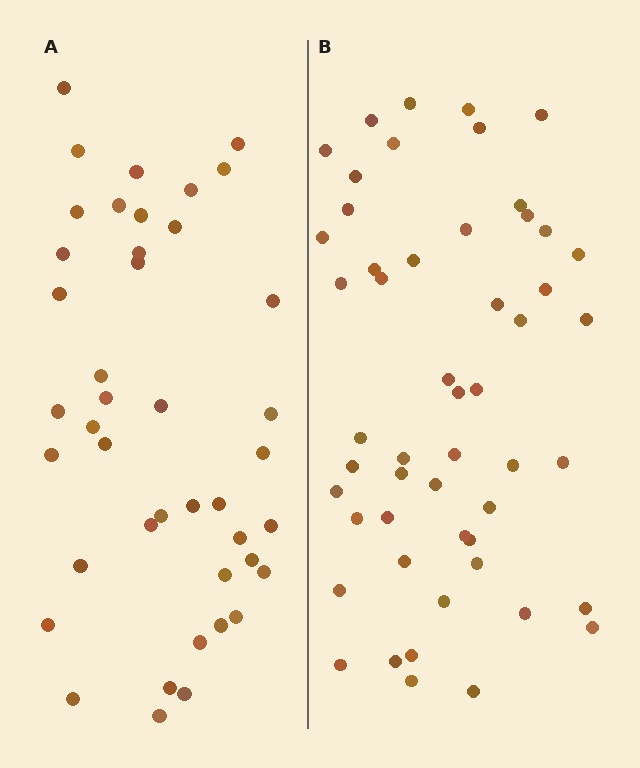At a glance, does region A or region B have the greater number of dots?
Region B (the right region) has more dots.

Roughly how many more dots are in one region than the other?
Region B has roughly 10 or so more dots than region A.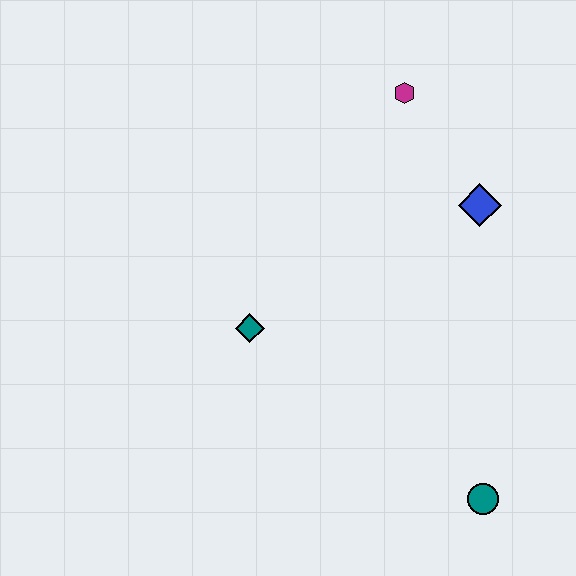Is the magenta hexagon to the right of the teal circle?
No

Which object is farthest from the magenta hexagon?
The teal circle is farthest from the magenta hexagon.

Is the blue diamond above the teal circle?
Yes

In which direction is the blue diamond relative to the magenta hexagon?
The blue diamond is below the magenta hexagon.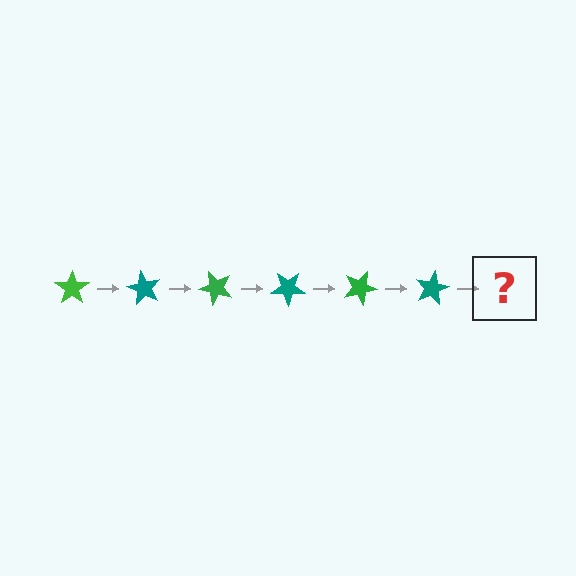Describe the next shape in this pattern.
It should be a green star, rotated 360 degrees from the start.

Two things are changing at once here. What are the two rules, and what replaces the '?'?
The two rules are that it rotates 60 degrees each step and the color cycles through green and teal. The '?' should be a green star, rotated 360 degrees from the start.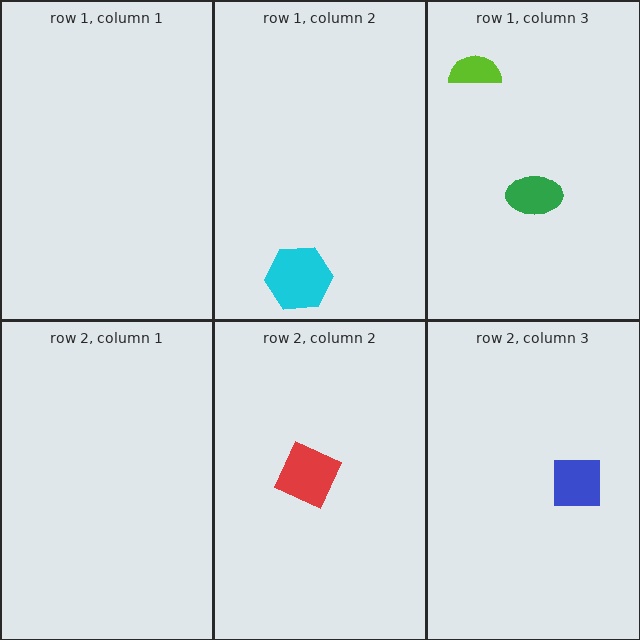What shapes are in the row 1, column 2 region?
The cyan hexagon.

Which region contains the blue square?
The row 2, column 3 region.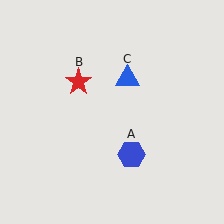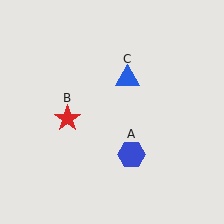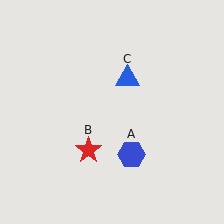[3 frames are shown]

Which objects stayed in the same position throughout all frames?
Blue hexagon (object A) and blue triangle (object C) remained stationary.